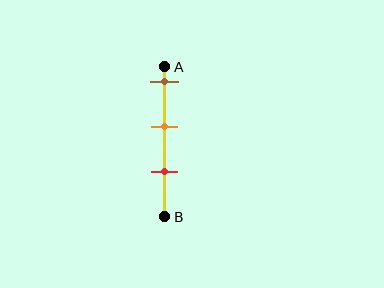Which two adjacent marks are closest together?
The orange and red marks are the closest adjacent pair.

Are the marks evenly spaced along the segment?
Yes, the marks are approximately evenly spaced.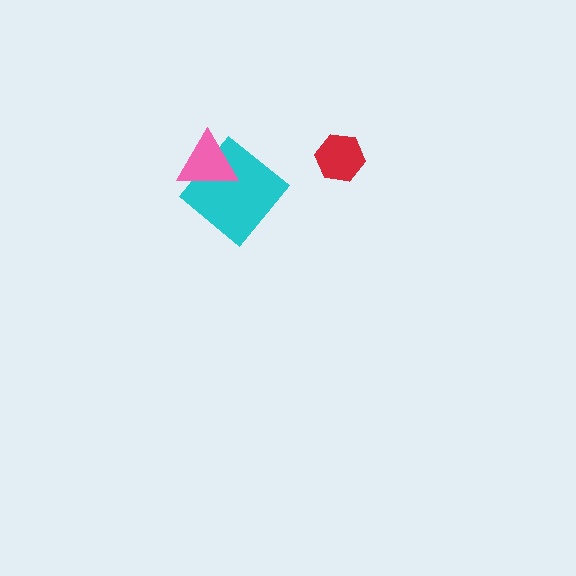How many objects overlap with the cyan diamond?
1 object overlaps with the cyan diamond.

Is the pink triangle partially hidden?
No, no other shape covers it.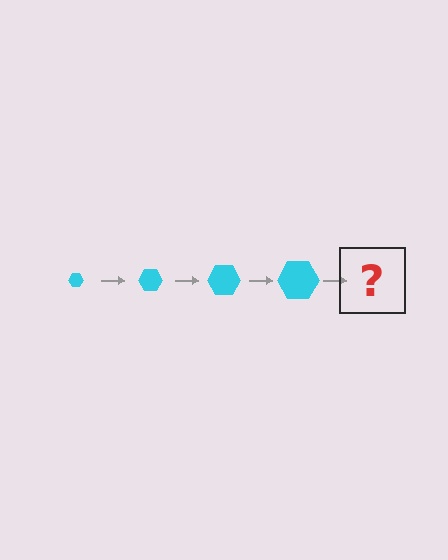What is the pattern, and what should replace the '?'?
The pattern is that the hexagon gets progressively larger each step. The '?' should be a cyan hexagon, larger than the previous one.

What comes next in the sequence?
The next element should be a cyan hexagon, larger than the previous one.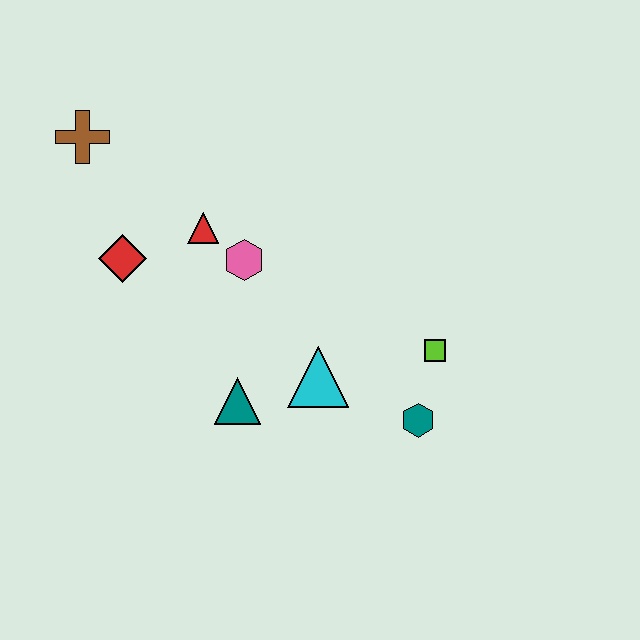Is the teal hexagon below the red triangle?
Yes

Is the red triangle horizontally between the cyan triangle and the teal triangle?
No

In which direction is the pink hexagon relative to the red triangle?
The pink hexagon is to the right of the red triangle.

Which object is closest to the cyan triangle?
The teal triangle is closest to the cyan triangle.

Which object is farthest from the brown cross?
The teal hexagon is farthest from the brown cross.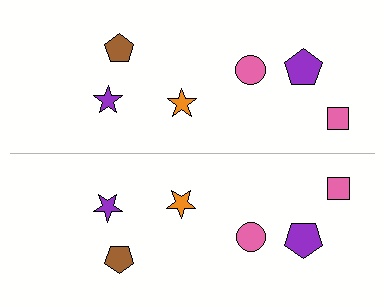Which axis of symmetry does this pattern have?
The pattern has a horizontal axis of symmetry running through the center of the image.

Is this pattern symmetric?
Yes, this pattern has bilateral (reflection) symmetry.